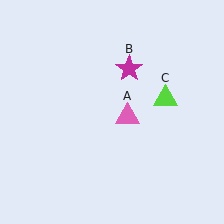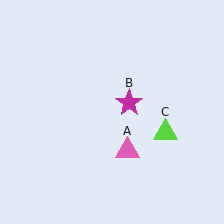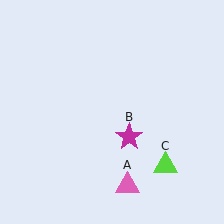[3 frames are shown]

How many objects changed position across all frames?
3 objects changed position: pink triangle (object A), magenta star (object B), lime triangle (object C).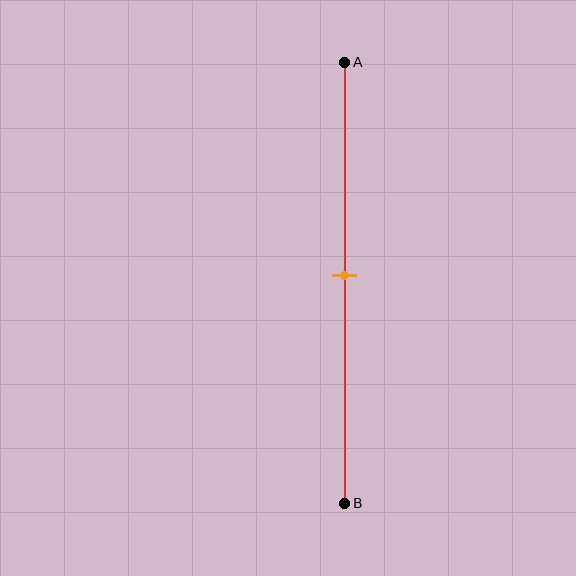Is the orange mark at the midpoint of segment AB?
Yes, the mark is approximately at the midpoint.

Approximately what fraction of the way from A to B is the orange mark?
The orange mark is approximately 50% of the way from A to B.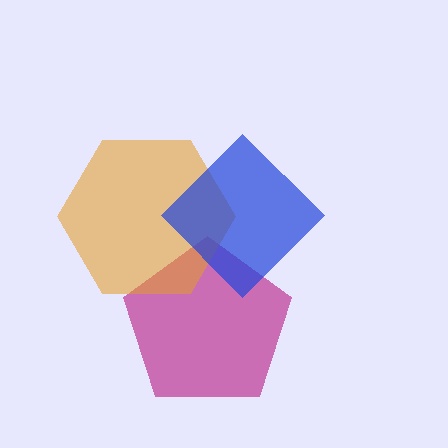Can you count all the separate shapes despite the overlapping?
Yes, there are 3 separate shapes.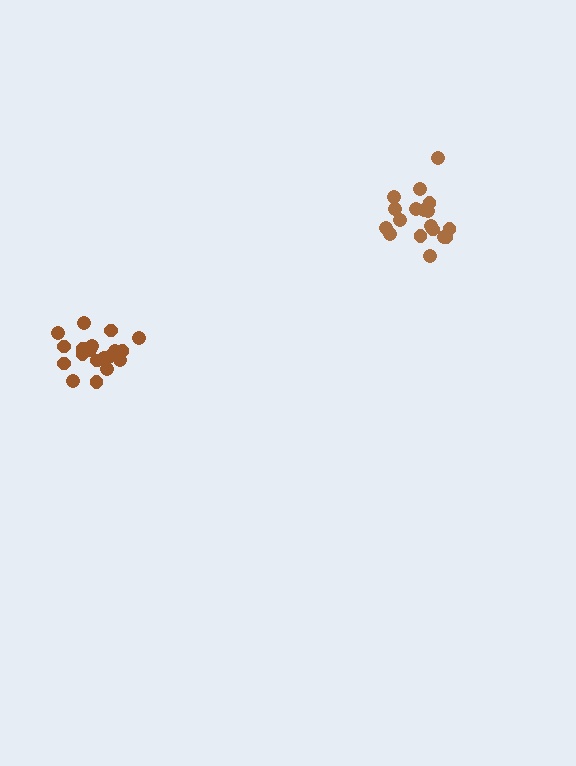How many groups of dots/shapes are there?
There are 2 groups.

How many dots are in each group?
Group 1: 19 dots, Group 2: 18 dots (37 total).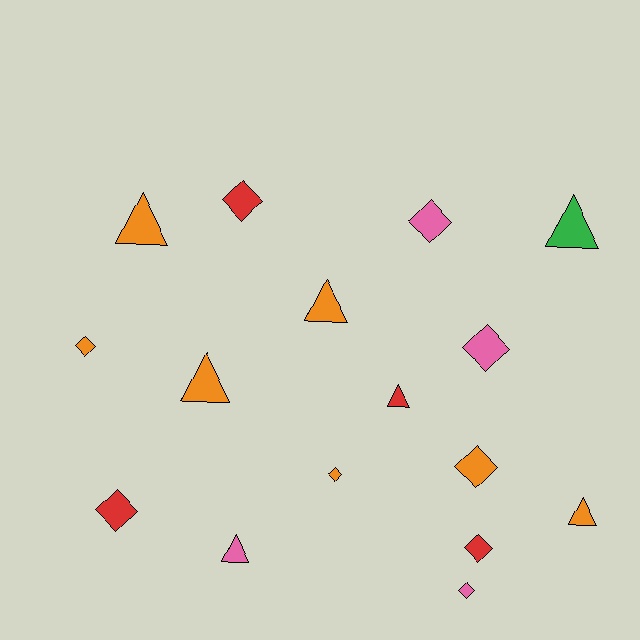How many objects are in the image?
There are 16 objects.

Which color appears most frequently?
Orange, with 7 objects.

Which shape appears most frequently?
Diamond, with 9 objects.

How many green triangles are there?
There is 1 green triangle.